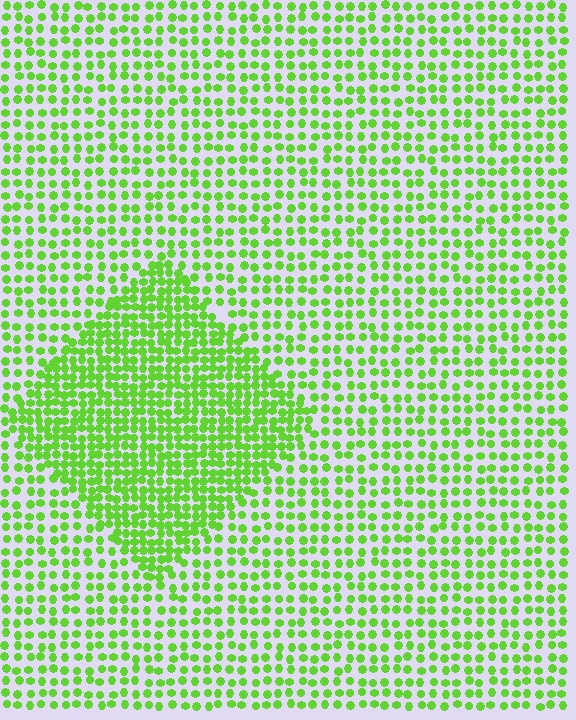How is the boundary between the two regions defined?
The boundary is defined by a change in element density (approximately 1.9x ratio). All elements are the same color, size, and shape.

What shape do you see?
I see a diamond.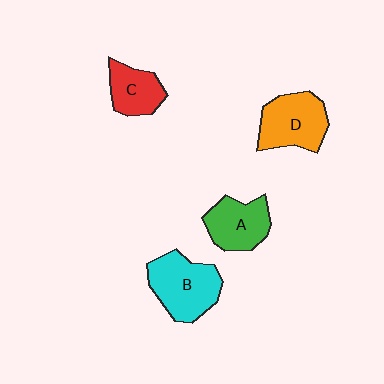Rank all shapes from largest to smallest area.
From largest to smallest: B (cyan), D (orange), A (green), C (red).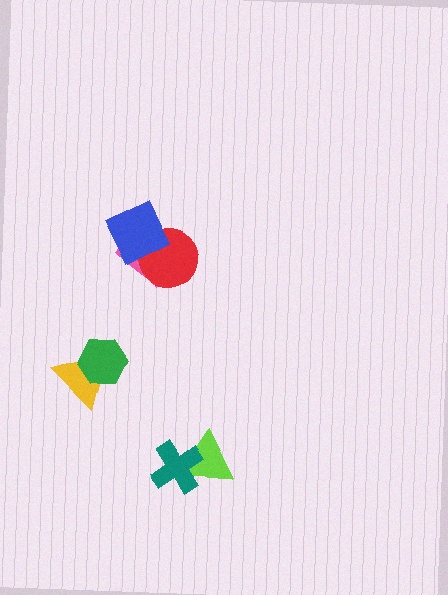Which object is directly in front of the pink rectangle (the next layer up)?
The red circle is directly in front of the pink rectangle.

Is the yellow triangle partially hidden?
Yes, it is partially covered by another shape.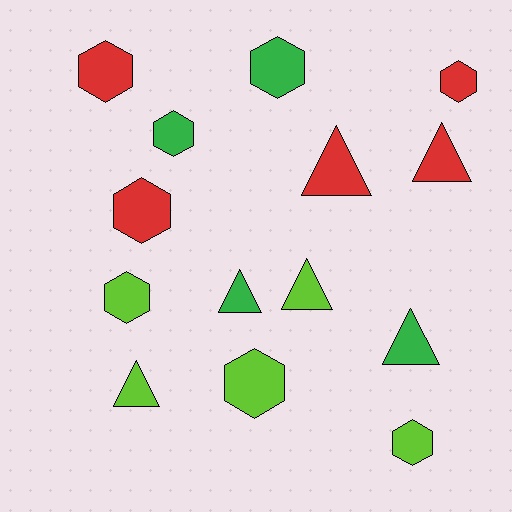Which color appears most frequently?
Red, with 5 objects.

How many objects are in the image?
There are 14 objects.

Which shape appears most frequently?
Hexagon, with 8 objects.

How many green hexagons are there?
There are 2 green hexagons.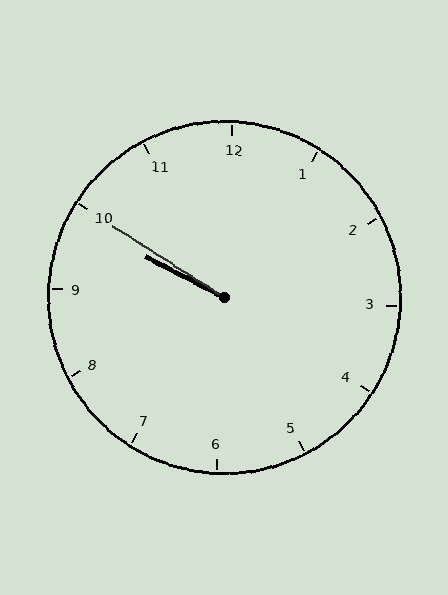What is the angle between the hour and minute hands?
Approximately 5 degrees.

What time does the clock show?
9:50.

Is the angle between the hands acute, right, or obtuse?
It is acute.